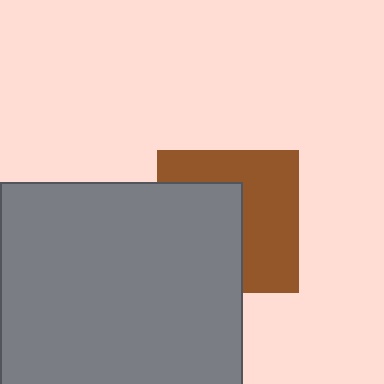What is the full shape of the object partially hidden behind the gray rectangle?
The partially hidden object is a brown square.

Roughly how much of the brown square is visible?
About half of it is visible (roughly 53%).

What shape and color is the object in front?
The object in front is a gray rectangle.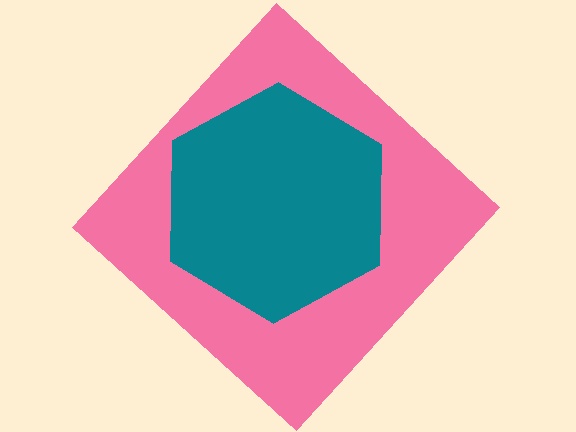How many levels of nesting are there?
2.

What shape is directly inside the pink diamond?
The teal hexagon.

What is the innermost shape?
The teal hexagon.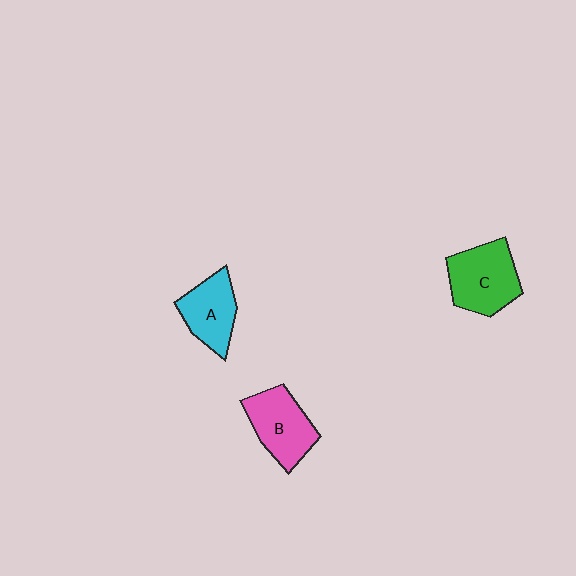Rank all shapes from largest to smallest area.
From largest to smallest: C (green), B (pink), A (cyan).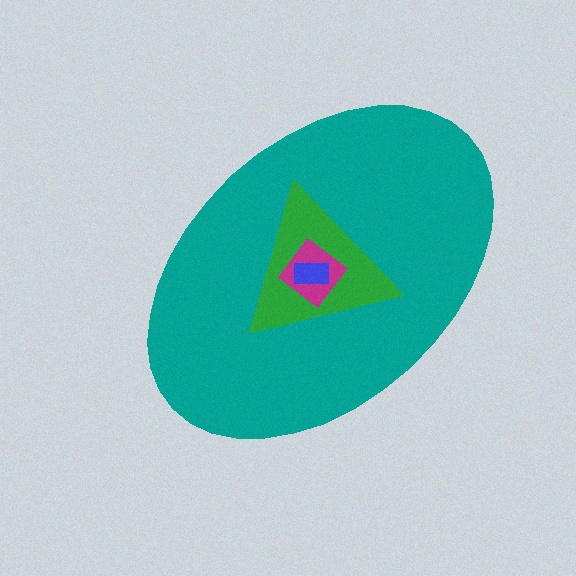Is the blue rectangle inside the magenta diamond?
Yes.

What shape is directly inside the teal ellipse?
The green triangle.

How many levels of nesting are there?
4.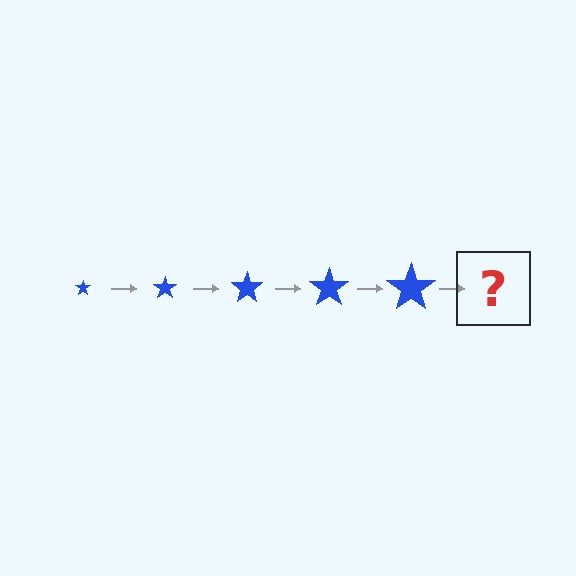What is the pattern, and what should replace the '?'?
The pattern is that the star gets progressively larger each step. The '?' should be a blue star, larger than the previous one.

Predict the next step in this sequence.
The next step is a blue star, larger than the previous one.